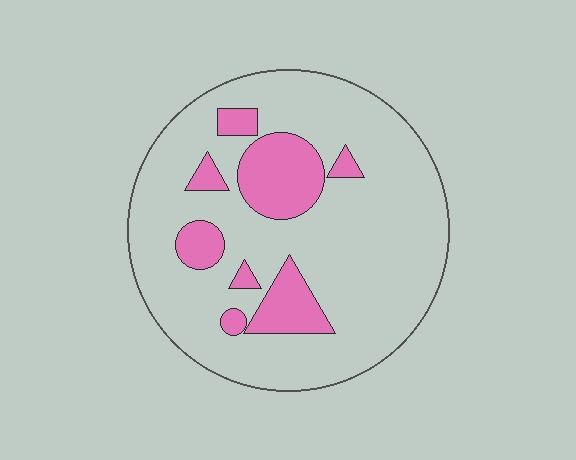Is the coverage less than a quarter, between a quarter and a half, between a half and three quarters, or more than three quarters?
Less than a quarter.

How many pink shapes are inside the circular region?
8.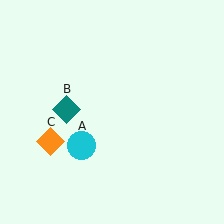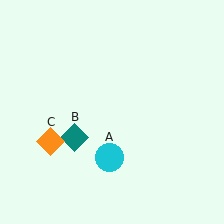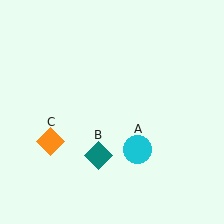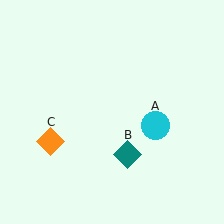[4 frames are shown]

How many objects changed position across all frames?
2 objects changed position: cyan circle (object A), teal diamond (object B).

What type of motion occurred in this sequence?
The cyan circle (object A), teal diamond (object B) rotated counterclockwise around the center of the scene.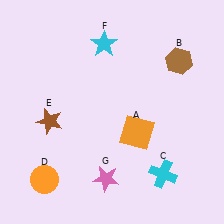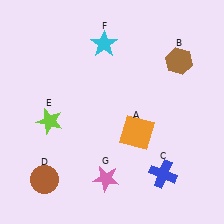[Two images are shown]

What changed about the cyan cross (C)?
In Image 1, C is cyan. In Image 2, it changed to blue.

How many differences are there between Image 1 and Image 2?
There are 3 differences between the two images.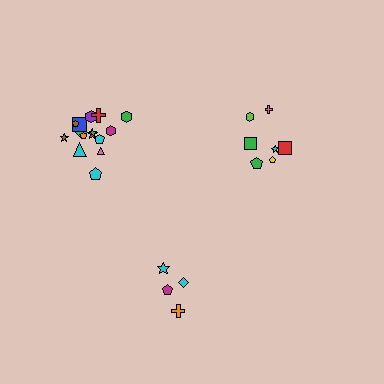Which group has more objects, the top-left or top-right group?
The top-left group.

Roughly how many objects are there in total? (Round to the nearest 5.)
Roughly 25 objects in total.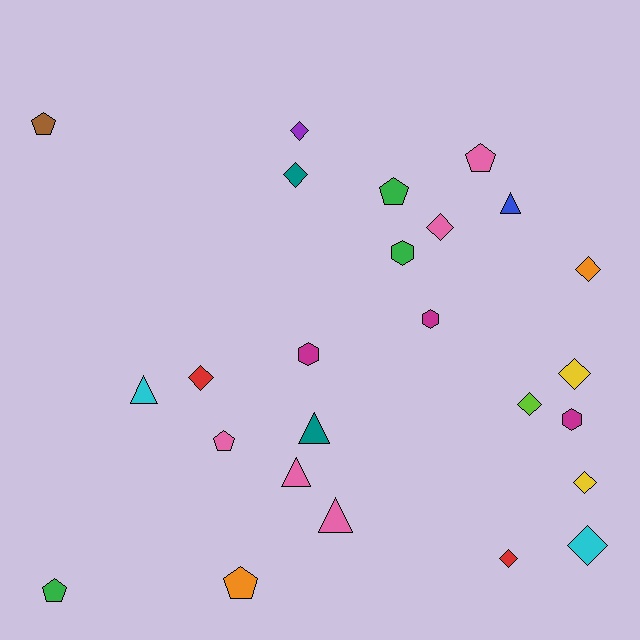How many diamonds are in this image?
There are 10 diamonds.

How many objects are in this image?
There are 25 objects.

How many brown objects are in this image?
There is 1 brown object.